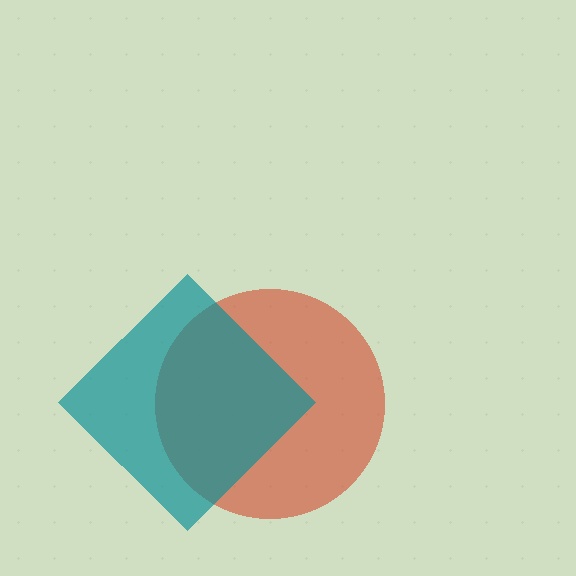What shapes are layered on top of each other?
The layered shapes are: a red circle, a teal diamond.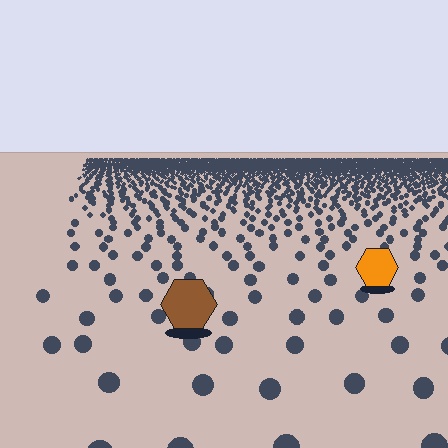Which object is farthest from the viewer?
The orange hexagon is farthest from the viewer. It appears smaller and the ground texture around it is denser.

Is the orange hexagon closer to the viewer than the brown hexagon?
No. The brown hexagon is closer — you can tell from the texture gradient: the ground texture is coarser near it.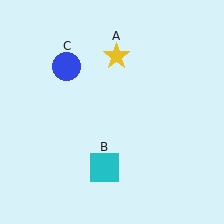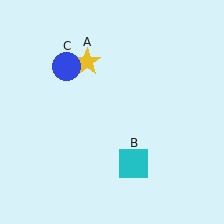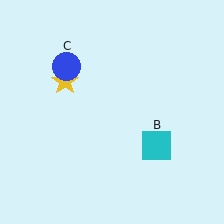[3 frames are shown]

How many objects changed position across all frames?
2 objects changed position: yellow star (object A), cyan square (object B).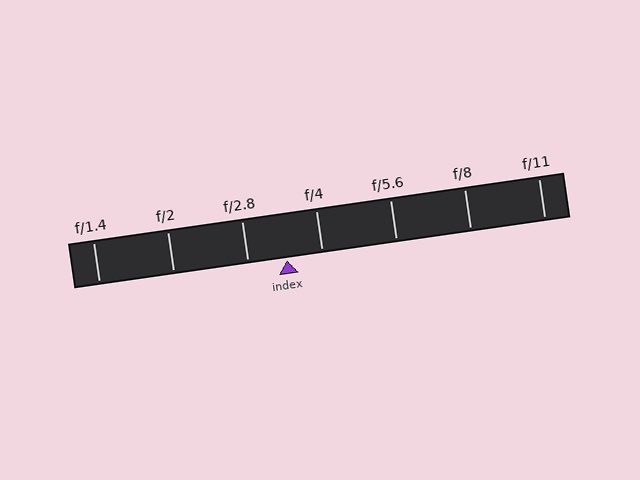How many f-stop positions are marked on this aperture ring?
There are 7 f-stop positions marked.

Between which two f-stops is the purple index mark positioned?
The index mark is between f/2.8 and f/4.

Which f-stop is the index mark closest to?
The index mark is closest to f/4.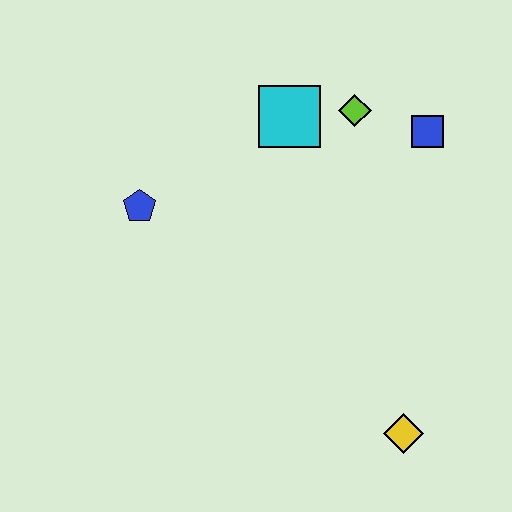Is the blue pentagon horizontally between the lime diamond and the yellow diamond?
No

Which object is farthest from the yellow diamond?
The blue pentagon is farthest from the yellow diamond.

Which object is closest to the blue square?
The lime diamond is closest to the blue square.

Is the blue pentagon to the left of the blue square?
Yes